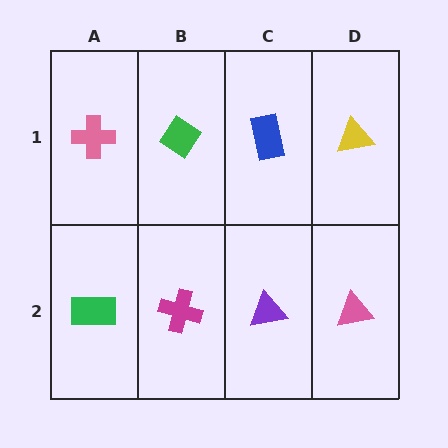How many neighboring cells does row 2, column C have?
3.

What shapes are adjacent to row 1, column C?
A purple triangle (row 2, column C), a green diamond (row 1, column B), a yellow triangle (row 1, column D).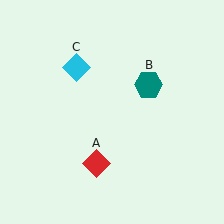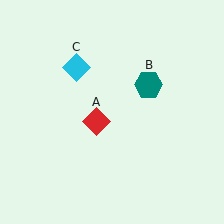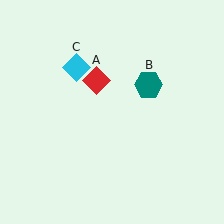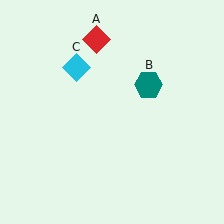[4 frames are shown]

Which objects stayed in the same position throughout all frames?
Teal hexagon (object B) and cyan diamond (object C) remained stationary.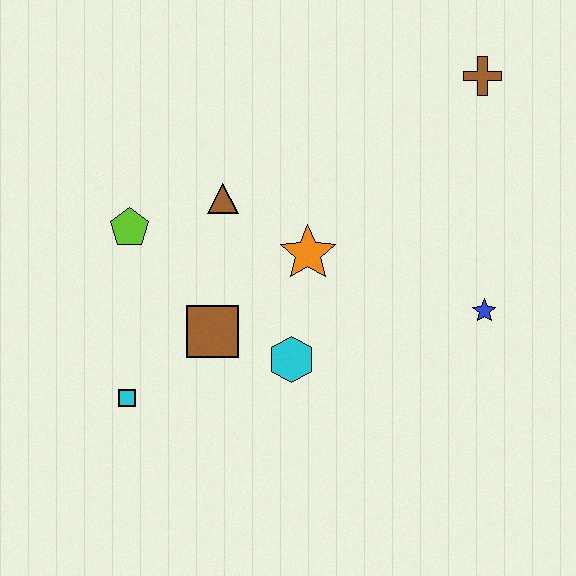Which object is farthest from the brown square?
The brown cross is farthest from the brown square.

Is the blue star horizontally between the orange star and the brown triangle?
No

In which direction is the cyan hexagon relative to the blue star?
The cyan hexagon is to the left of the blue star.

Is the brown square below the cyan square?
No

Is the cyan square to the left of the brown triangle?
Yes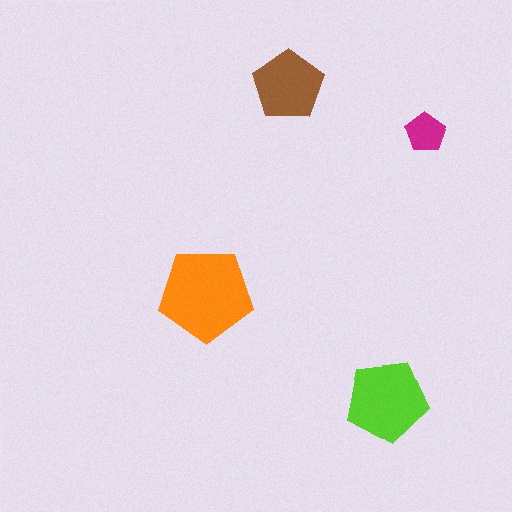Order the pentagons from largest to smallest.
the orange one, the lime one, the brown one, the magenta one.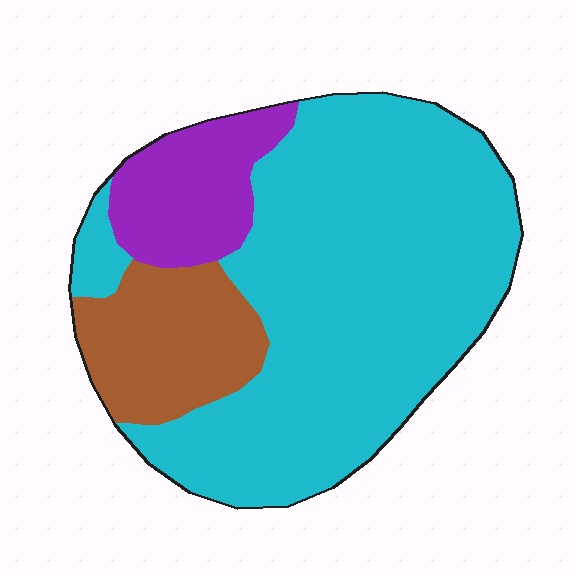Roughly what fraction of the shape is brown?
Brown takes up about one sixth (1/6) of the shape.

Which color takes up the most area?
Cyan, at roughly 70%.